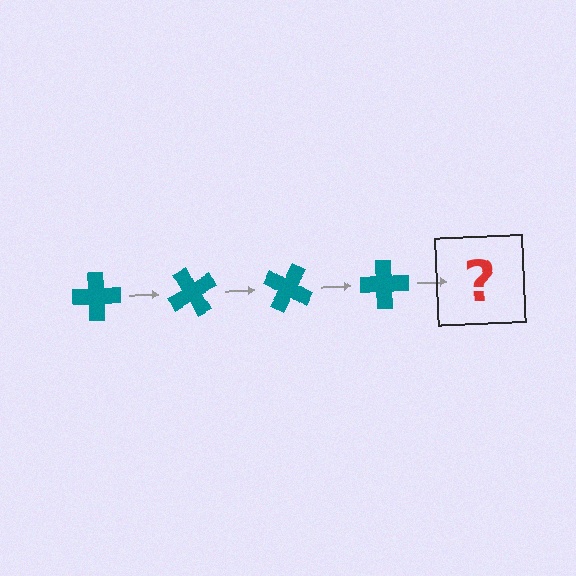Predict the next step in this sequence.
The next step is a teal cross rotated 240 degrees.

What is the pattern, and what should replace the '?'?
The pattern is that the cross rotates 60 degrees each step. The '?' should be a teal cross rotated 240 degrees.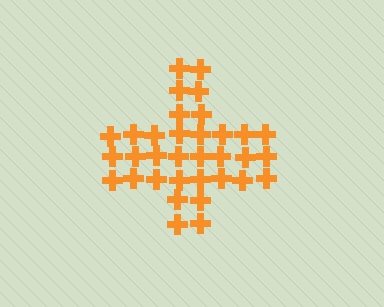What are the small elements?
The small elements are crosses.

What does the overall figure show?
The overall figure shows a cross.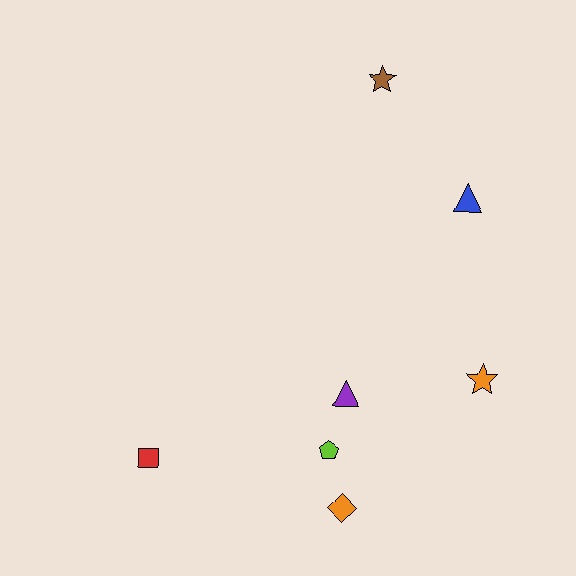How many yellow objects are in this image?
There are no yellow objects.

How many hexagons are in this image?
There are no hexagons.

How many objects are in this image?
There are 7 objects.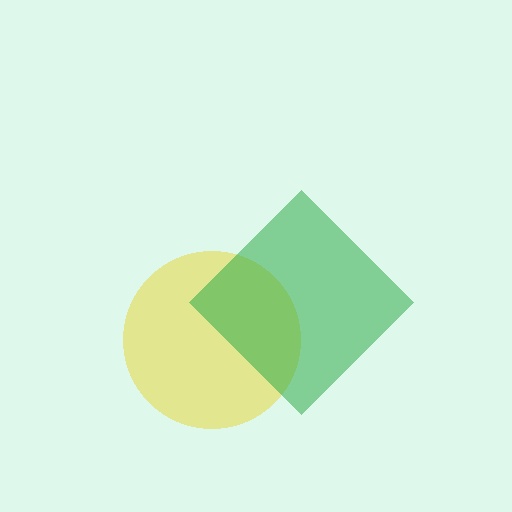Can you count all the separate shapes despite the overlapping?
Yes, there are 2 separate shapes.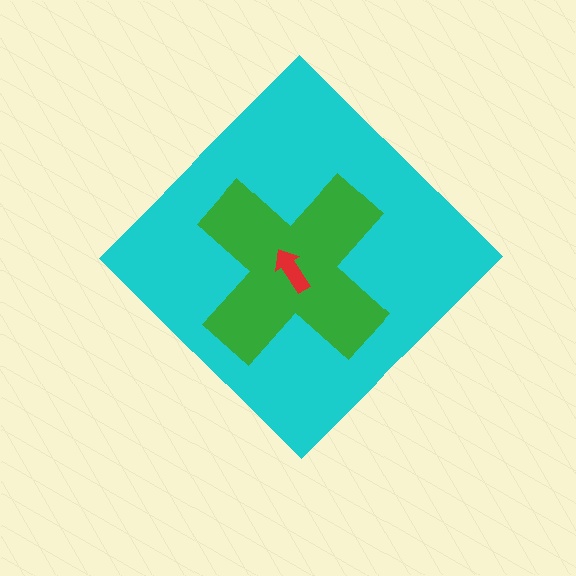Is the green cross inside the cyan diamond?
Yes.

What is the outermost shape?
The cyan diamond.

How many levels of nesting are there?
3.